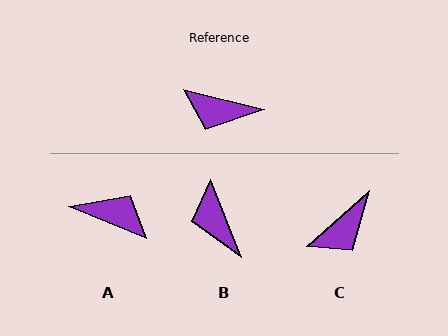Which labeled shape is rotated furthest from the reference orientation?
A, about 172 degrees away.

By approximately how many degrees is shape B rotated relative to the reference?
Approximately 54 degrees clockwise.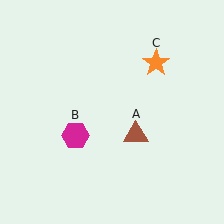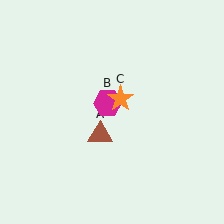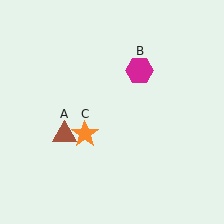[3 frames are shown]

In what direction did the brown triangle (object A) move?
The brown triangle (object A) moved left.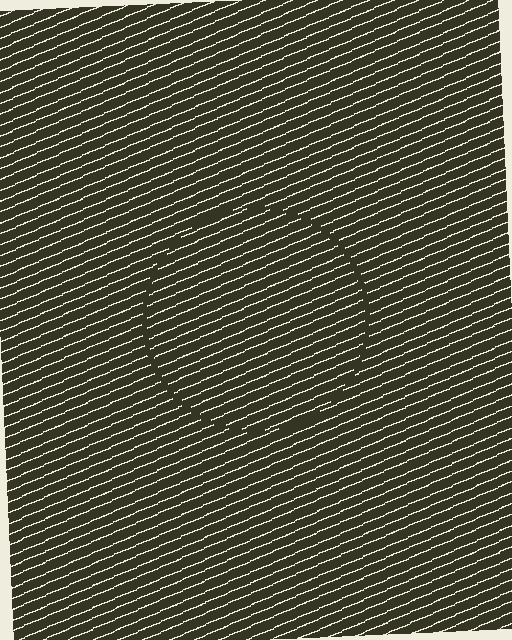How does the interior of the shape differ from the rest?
The interior of the shape contains the same grating, shifted by half a period — the contour is defined by the phase discontinuity where line-ends from the inner and outer gratings abut.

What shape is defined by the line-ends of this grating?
An illusory circle. The interior of the shape contains the same grating, shifted by half a period — the contour is defined by the phase discontinuity where line-ends from the inner and outer gratings abut.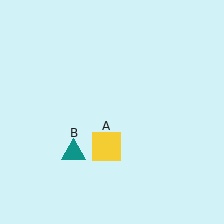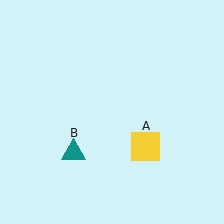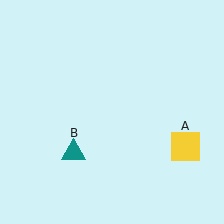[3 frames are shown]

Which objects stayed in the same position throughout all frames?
Teal triangle (object B) remained stationary.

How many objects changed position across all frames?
1 object changed position: yellow square (object A).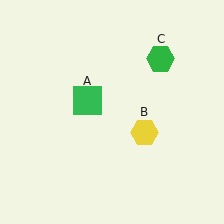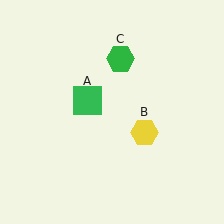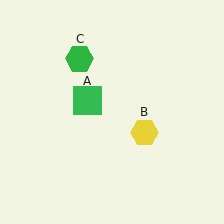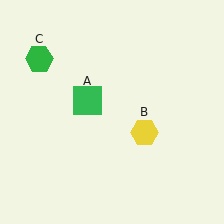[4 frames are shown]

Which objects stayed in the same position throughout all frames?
Green square (object A) and yellow hexagon (object B) remained stationary.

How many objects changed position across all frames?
1 object changed position: green hexagon (object C).